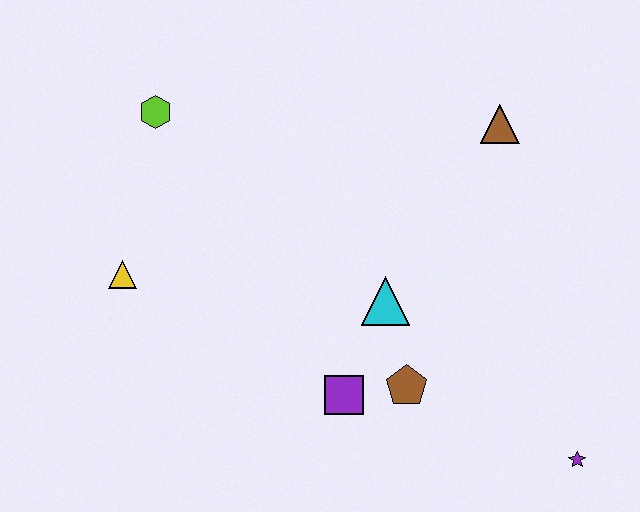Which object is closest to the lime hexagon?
The yellow triangle is closest to the lime hexagon.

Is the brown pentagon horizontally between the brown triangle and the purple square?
Yes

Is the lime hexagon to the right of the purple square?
No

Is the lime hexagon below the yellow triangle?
No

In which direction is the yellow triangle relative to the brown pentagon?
The yellow triangle is to the left of the brown pentagon.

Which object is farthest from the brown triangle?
The yellow triangle is farthest from the brown triangle.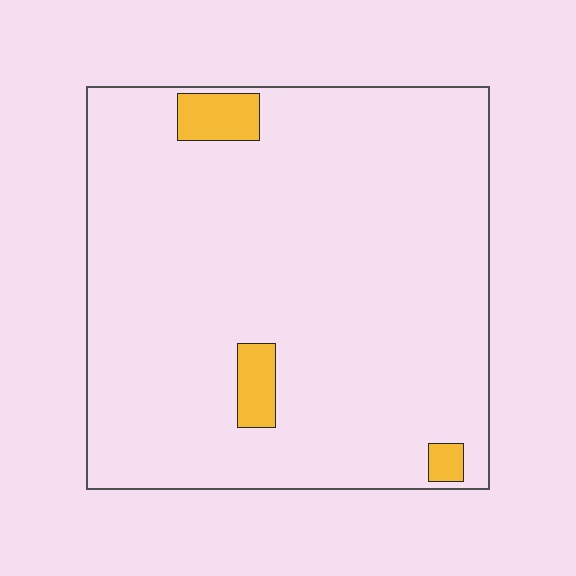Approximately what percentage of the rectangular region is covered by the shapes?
Approximately 5%.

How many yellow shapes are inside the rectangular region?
3.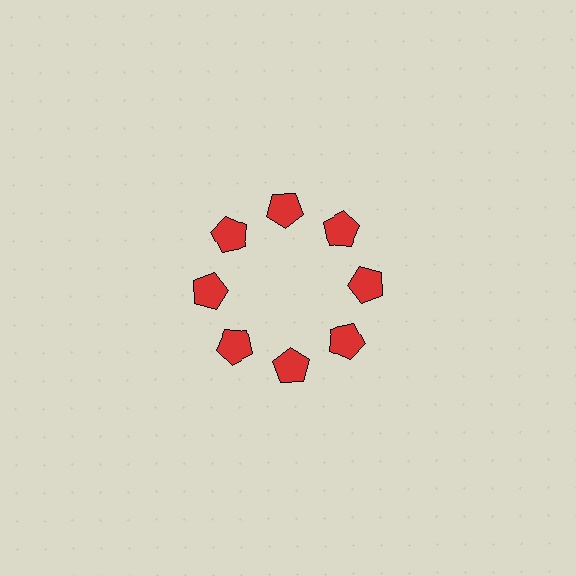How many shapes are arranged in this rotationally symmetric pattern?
There are 8 shapes, arranged in 8 groups of 1.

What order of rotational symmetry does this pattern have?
This pattern has 8-fold rotational symmetry.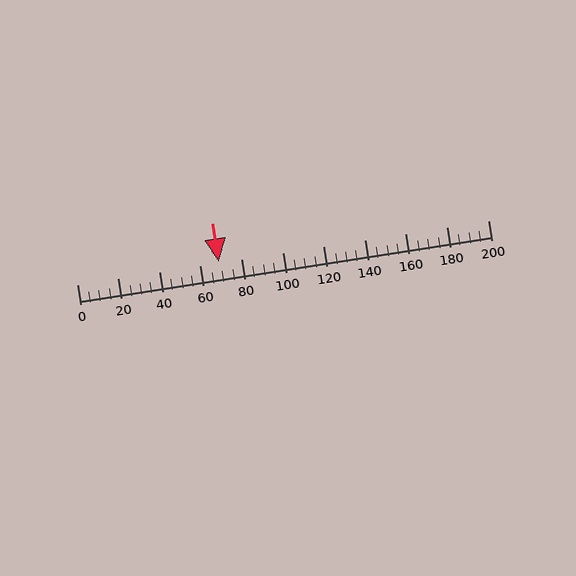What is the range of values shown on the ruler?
The ruler shows values from 0 to 200.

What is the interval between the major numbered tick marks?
The major tick marks are spaced 20 units apart.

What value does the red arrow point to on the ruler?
The red arrow points to approximately 69.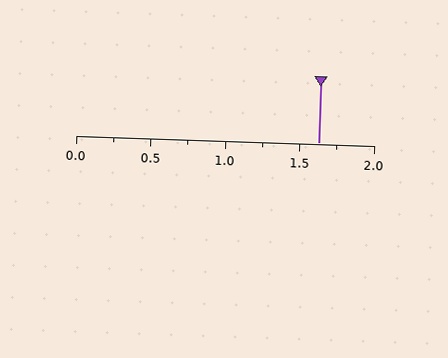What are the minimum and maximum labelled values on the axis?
The axis runs from 0.0 to 2.0.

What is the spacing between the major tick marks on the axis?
The major ticks are spaced 0.5 apart.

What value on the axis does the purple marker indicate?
The marker indicates approximately 1.62.